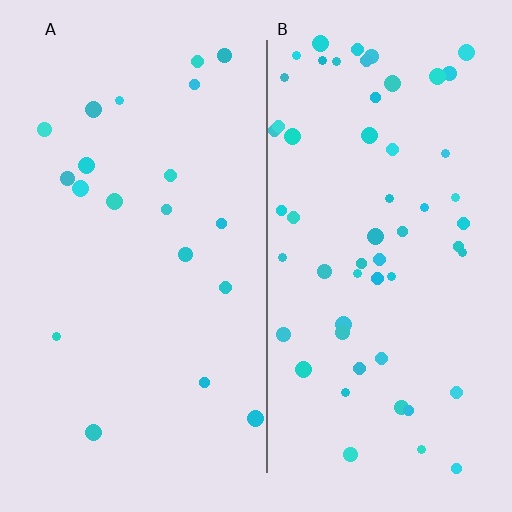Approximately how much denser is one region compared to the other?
Approximately 2.9× — region B over region A.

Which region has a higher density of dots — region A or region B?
B (the right).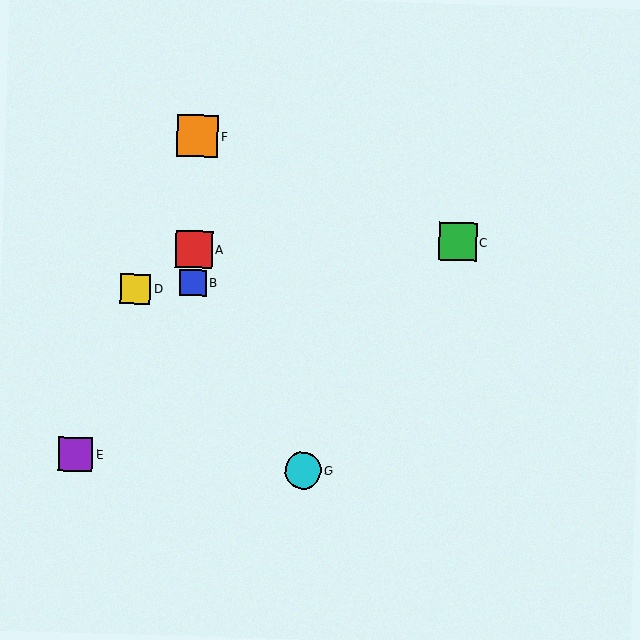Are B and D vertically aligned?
No, B is at x≈193 and D is at x≈135.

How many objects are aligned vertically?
3 objects (A, B, F) are aligned vertically.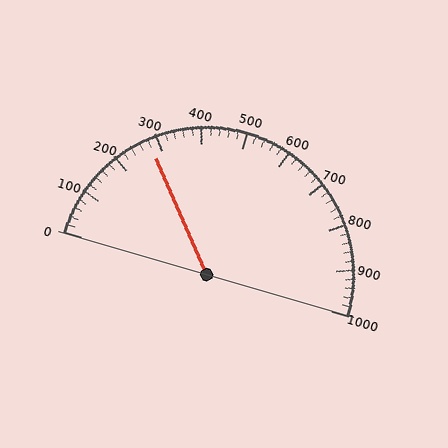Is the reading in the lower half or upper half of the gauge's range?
The reading is in the lower half of the range (0 to 1000).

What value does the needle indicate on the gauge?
The needle indicates approximately 280.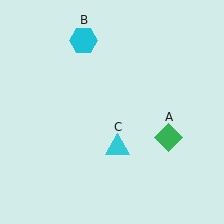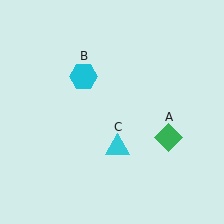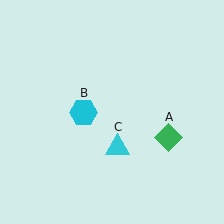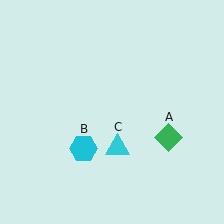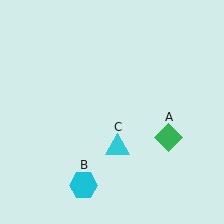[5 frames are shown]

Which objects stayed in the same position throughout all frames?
Green diamond (object A) and cyan triangle (object C) remained stationary.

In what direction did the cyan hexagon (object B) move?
The cyan hexagon (object B) moved down.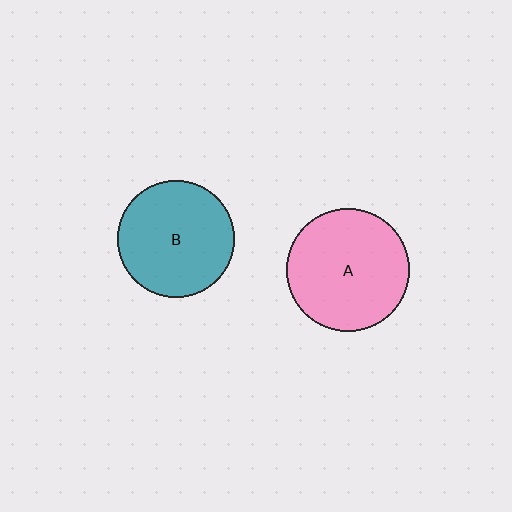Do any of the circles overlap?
No, none of the circles overlap.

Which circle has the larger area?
Circle A (pink).